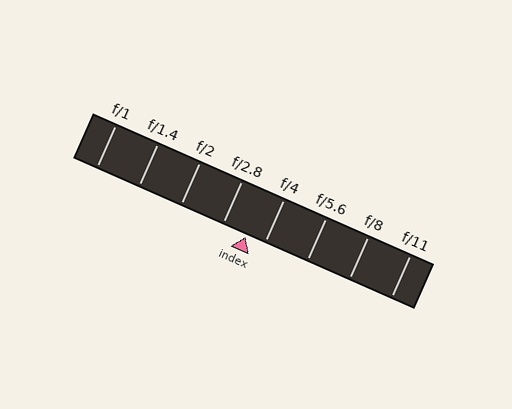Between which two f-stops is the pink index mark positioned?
The index mark is between f/2.8 and f/4.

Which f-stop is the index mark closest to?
The index mark is closest to f/4.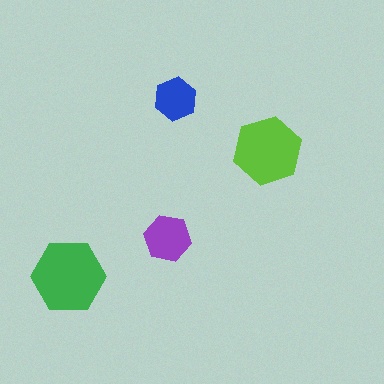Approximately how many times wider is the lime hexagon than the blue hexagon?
About 1.5 times wider.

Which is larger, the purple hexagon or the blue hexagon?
The purple one.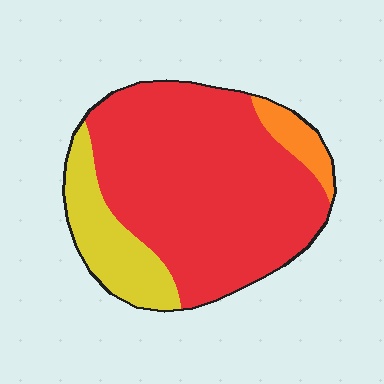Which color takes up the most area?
Red, at roughly 75%.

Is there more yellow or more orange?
Yellow.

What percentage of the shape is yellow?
Yellow covers around 20% of the shape.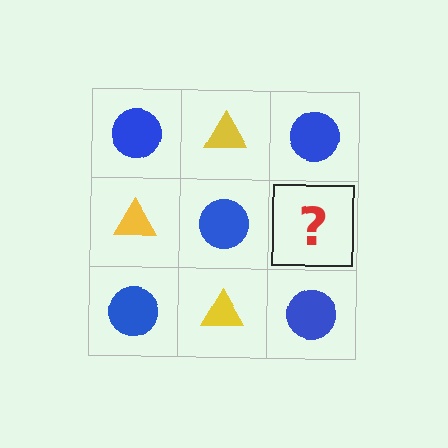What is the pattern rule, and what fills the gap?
The rule is that it alternates blue circle and yellow triangle in a checkerboard pattern. The gap should be filled with a yellow triangle.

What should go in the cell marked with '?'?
The missing cell should contain a yellow triangle.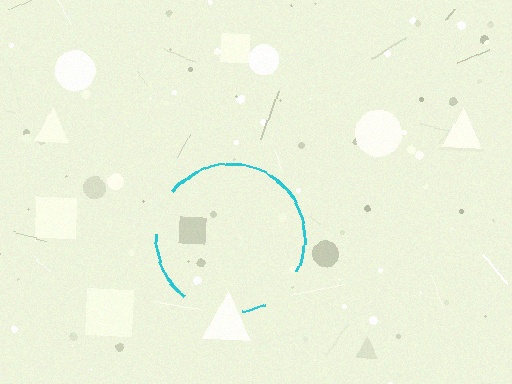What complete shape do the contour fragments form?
The contour fragments form a circle.